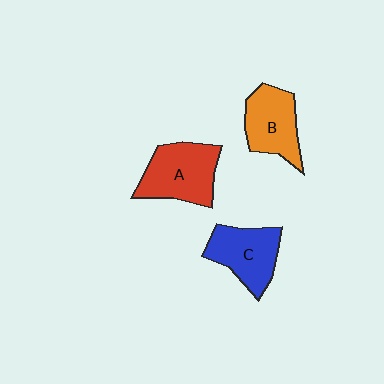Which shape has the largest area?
Shape A (red).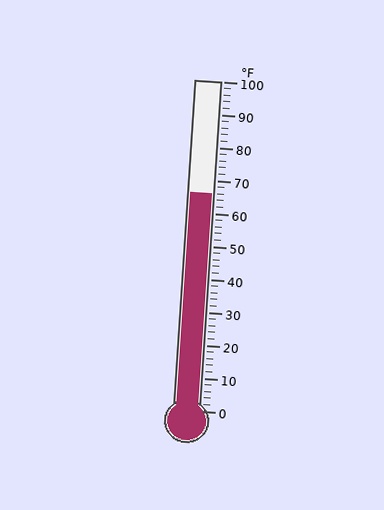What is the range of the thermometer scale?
The thermometer scale ranges from 0°F to 100°F.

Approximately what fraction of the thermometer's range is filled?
The thermometer is filled to approximately 65% of its range.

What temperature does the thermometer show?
The thermometer shows approximately 66°F.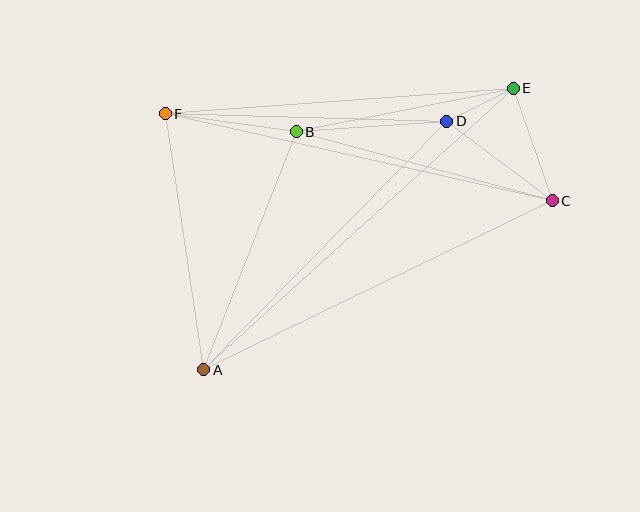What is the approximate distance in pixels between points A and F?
The distance between A and F is approximately 259 pixels.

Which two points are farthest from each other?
Points A and E are farthest from each other.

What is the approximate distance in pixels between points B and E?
The distance between B and E is approximately 222 pixels.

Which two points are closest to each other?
Points D and E are closest to each other.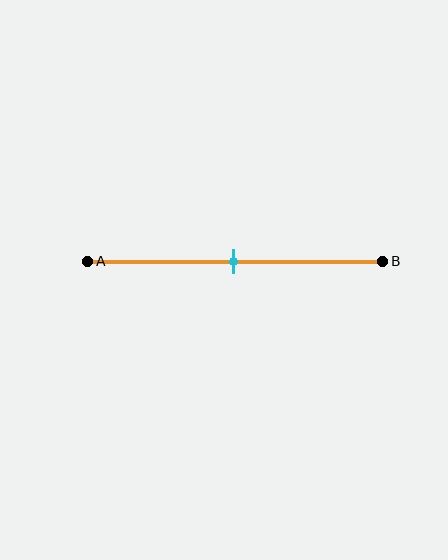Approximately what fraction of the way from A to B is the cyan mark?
The cyan mark is approximately 50% of the way from A to B.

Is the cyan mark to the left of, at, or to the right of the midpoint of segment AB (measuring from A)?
The cyan mark is approximately at the midpoint of segment AB.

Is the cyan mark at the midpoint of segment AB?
Yes, the mark is approximately at the midpoint.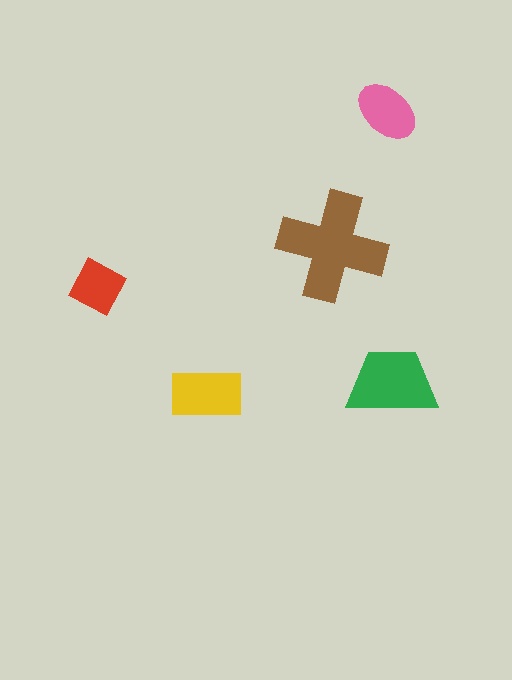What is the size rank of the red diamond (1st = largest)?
5th.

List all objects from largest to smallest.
The brown cross, the green trapezoid, the yellow rectangle, the pink ellipse, the red diamond.